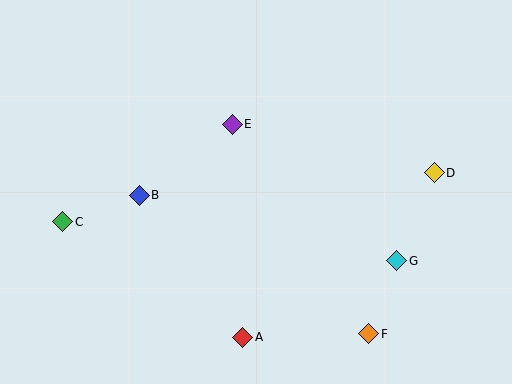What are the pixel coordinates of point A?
Point A is at (243, 337).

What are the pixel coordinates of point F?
Point F is at (369, 334).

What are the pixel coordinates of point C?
Point C is at (63, 222).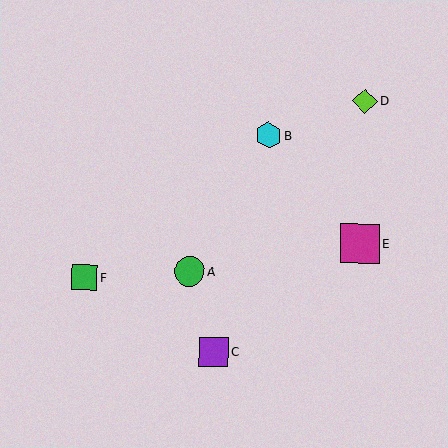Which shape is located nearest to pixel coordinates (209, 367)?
The purple square (labeled C) at (213, 352) is nearest to that location.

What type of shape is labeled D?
Shape D is a lime diamond.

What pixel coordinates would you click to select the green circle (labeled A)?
Click at (190, 271) to select the green circle A.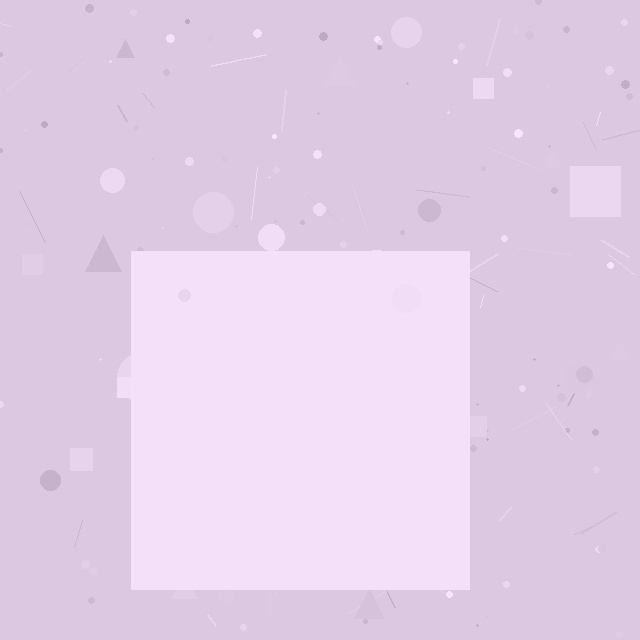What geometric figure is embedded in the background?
A square is embedded in the background.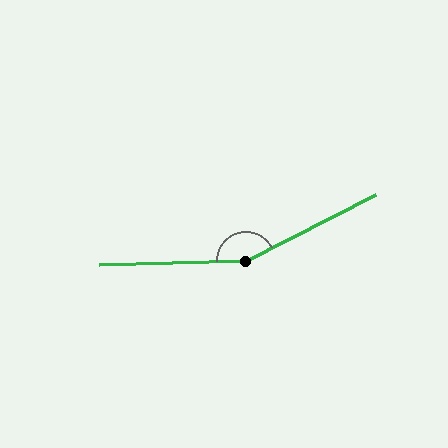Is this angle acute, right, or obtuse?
It is obtuse.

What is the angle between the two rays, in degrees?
Approximately 155 degrees.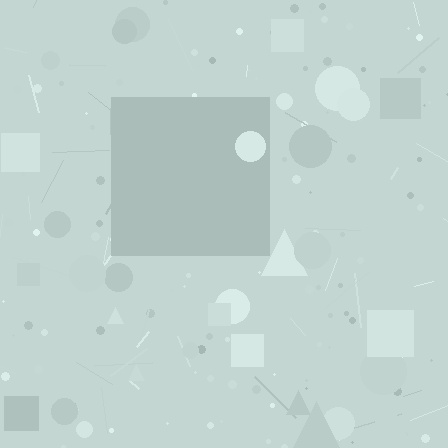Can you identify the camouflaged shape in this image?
The camouflaged shape is a square.